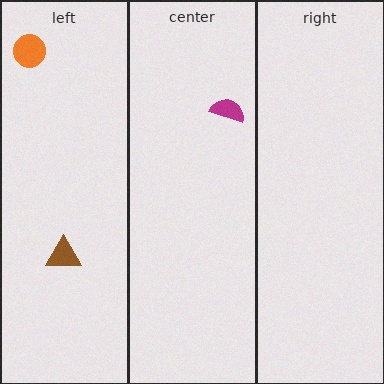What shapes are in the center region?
The magenta semicircle.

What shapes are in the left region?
The orange circle, the brown triangle.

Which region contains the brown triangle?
The left region.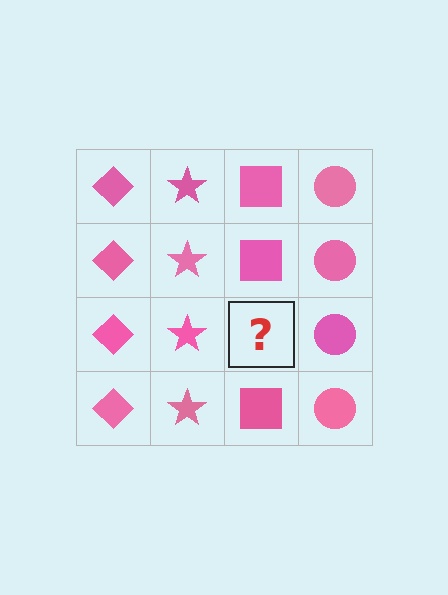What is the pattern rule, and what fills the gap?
The rule is that each column has a consistent shape. The gap should be filled with a pink square.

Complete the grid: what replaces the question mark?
The question mark should be replaced with a pink square.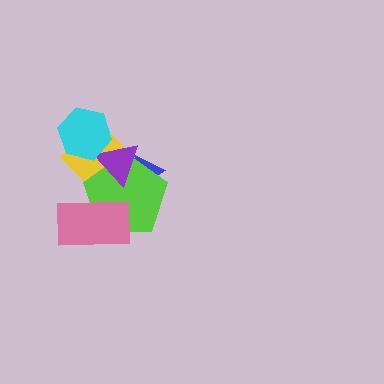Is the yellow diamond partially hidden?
Yes, it is partially covered by another shape.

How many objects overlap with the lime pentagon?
4 objects overlap with the lime pentagon.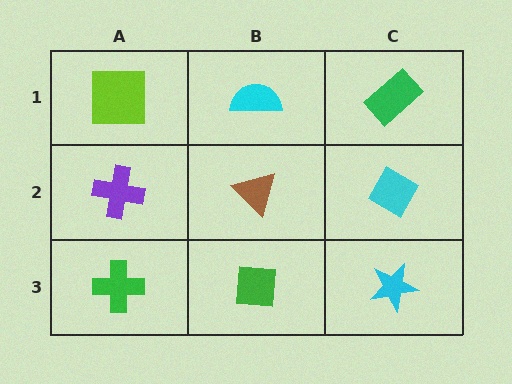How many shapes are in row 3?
3 shapes.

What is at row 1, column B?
A cyan semicircle.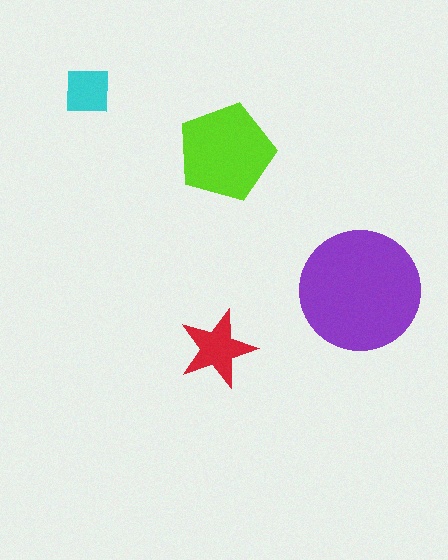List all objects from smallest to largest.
The cyan square, the red star, the lime pentagon, the purple circle.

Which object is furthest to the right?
The purple circle is rightmost.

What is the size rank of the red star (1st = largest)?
3rd.